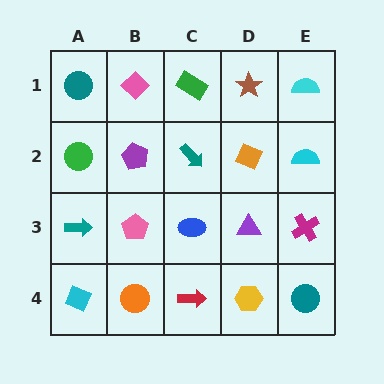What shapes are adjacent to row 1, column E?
A cyan semicircle (row 2, column E), a brown star (row 1, column D).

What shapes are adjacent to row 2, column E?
A cyan semicircle (row 1, column E), a magenta cross (row 3, column E), an orange diamond (row 2, column D).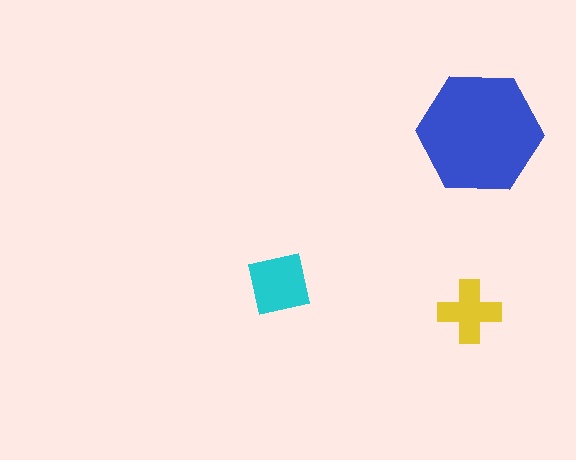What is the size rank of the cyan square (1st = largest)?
2nd.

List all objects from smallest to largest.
The yellow cross, the cyan square, the blue hexagon.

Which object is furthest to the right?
The blue hexagon is rightmost.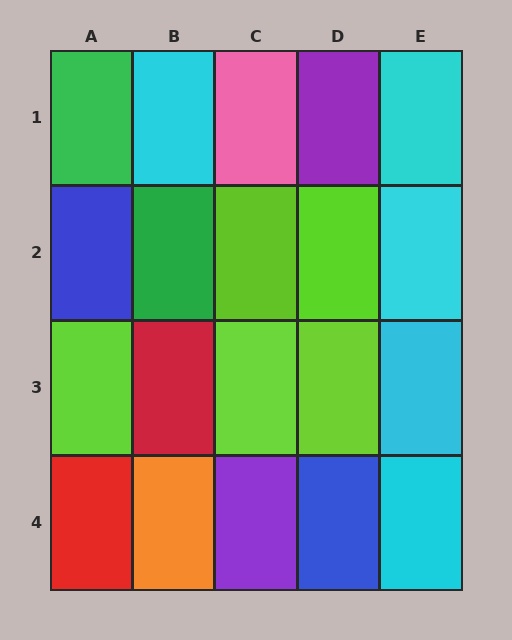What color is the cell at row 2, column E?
Cyan.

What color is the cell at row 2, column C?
Lime.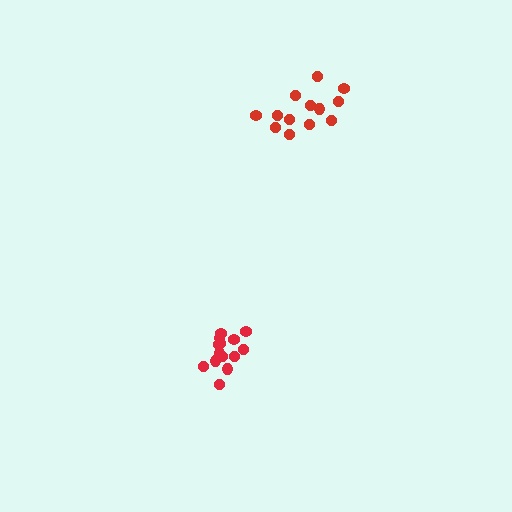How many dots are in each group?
Group 1: 13 dots, Group 2: 14 dots (27 total).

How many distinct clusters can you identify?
There are 2 distinct clusters.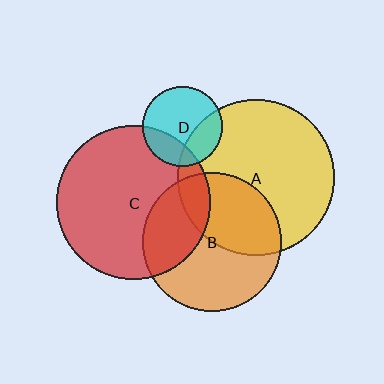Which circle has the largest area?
Circle A (yellow).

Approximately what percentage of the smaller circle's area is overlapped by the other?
Approximately 30%.